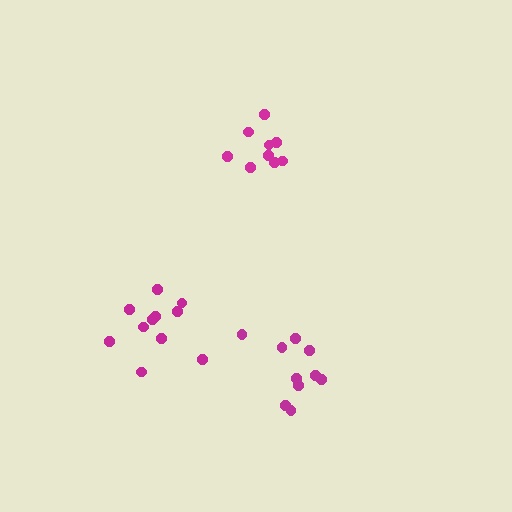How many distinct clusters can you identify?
There are 3 distinct clusters.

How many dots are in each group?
Group 1: 9 dots, Group 2: 10 dots, Group 3: 11 dots (30 total).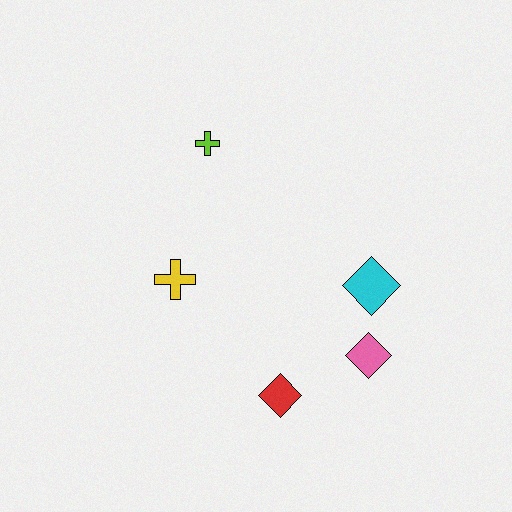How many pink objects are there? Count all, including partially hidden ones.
There is 1 pink object.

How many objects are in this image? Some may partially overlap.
There are 5 objects.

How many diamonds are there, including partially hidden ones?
There are 3 diamonds.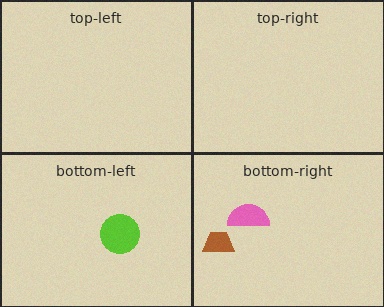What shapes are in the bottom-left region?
The lime circle.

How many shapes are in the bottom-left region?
1.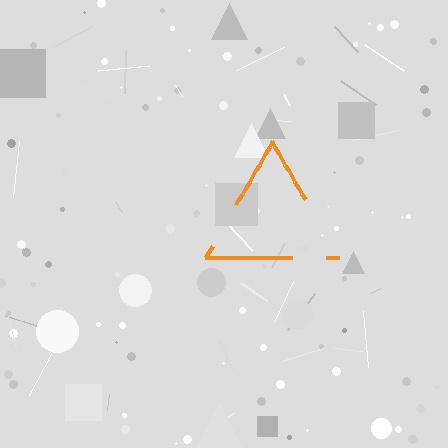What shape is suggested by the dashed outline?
The dashed outline suggests a triangle.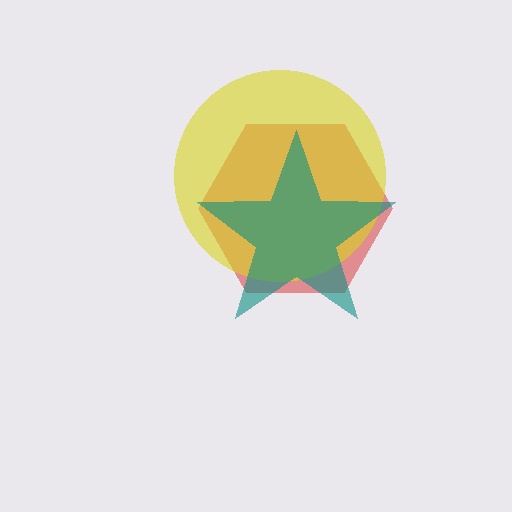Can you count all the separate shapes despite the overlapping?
Yes, there are 3 separate shapes.